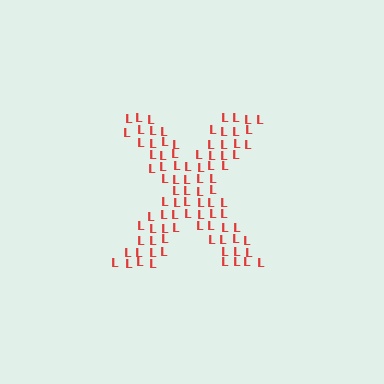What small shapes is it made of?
It is made of small letter L's.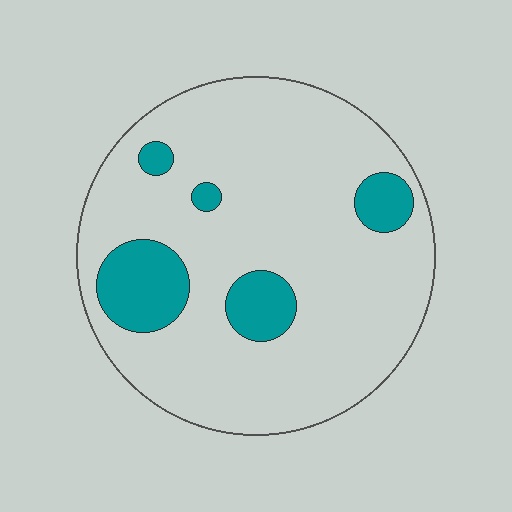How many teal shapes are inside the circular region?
5.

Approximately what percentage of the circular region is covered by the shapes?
Approximately 15%.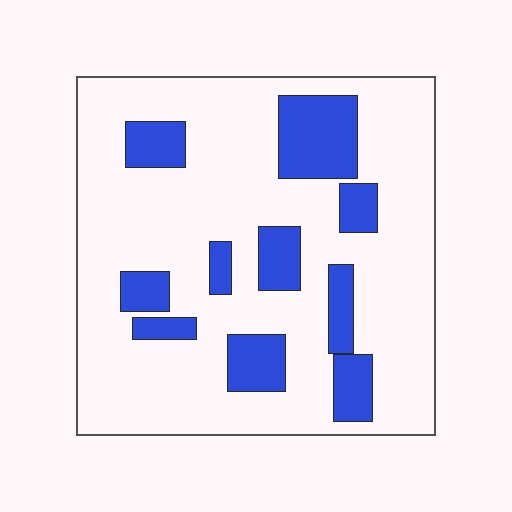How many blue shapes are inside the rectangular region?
10.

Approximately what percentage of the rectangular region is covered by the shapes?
Approximately 20%.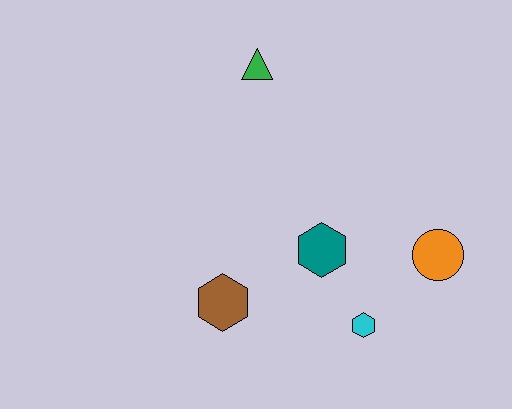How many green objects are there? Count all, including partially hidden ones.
There is 1 green object.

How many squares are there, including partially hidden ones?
There are no squares.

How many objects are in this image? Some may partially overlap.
There are 5 objects.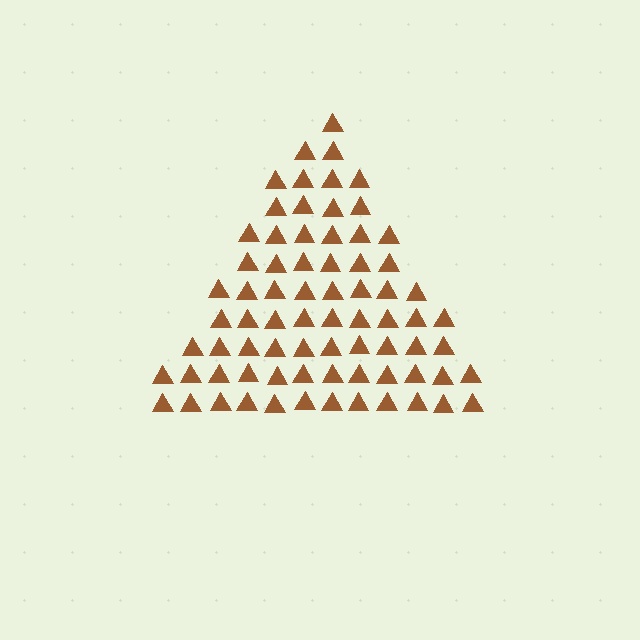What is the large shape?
The large shape is a triangle.